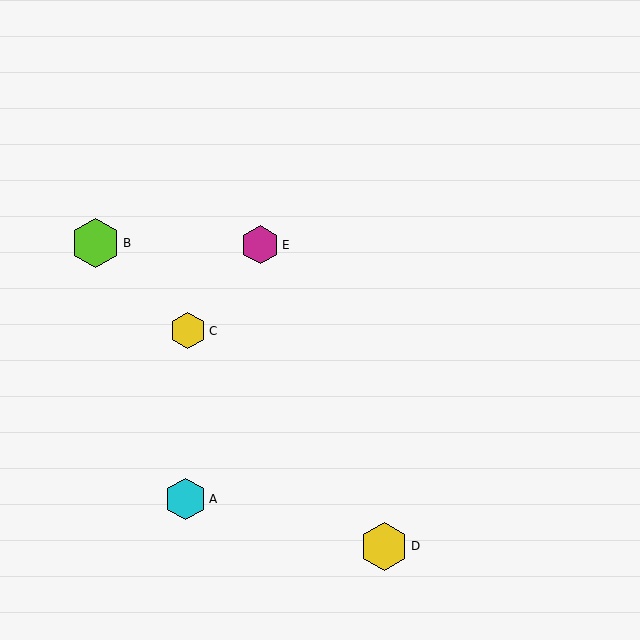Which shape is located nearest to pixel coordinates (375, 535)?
The yellow hexagon (labeled D) at (384, 546) is nearest to that location.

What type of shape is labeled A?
Shape A is a cyan hexagon.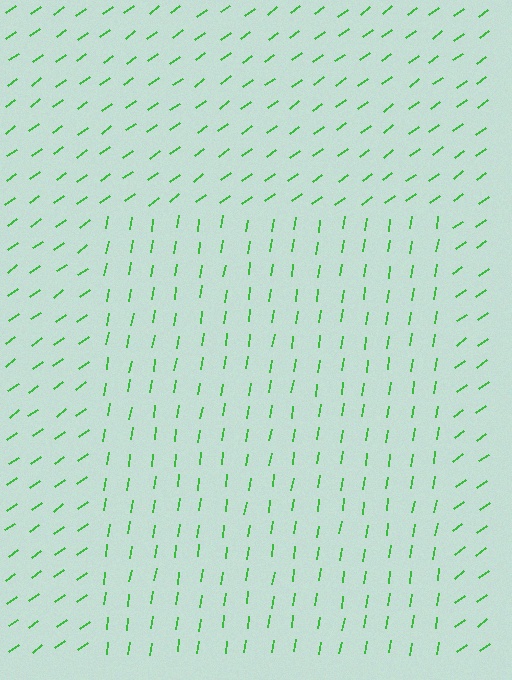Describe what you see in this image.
The image is filled with small green line segments. A rectangle region in the image has lines oriented differently from the surrounding lines, creating a visible texture boundary.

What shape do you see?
I see a rectangle.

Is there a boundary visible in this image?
Yes, there is a texture boundary formed by a change in line orientation.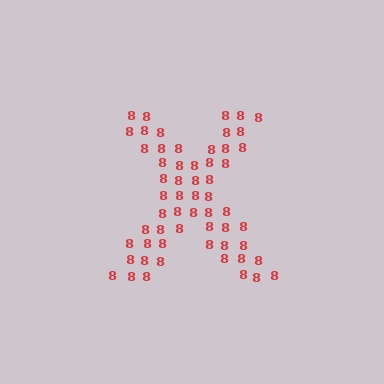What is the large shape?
The large shape is the letter X.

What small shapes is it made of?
It is made of small digit 8's.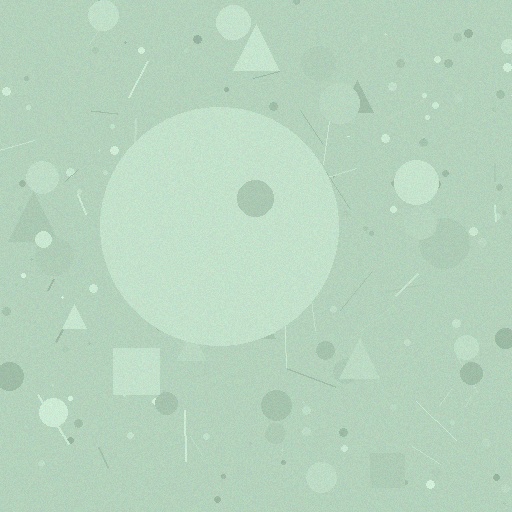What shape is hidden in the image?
A circle is hidden in the image.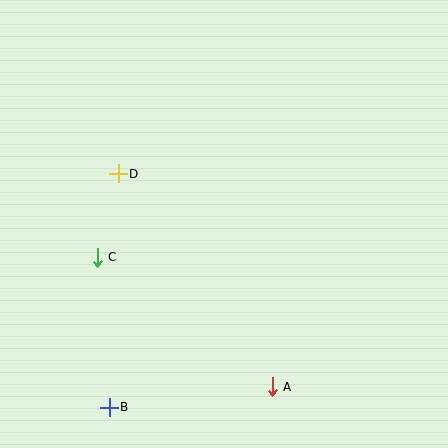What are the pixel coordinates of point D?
Point D is at (118, 174).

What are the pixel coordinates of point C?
Point C is at (97, 257).